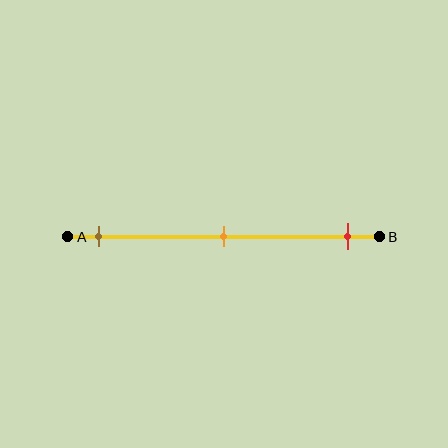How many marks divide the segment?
There are 3 marks dividing the segment.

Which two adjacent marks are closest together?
The brown and orange marks are the closest adjacent pair.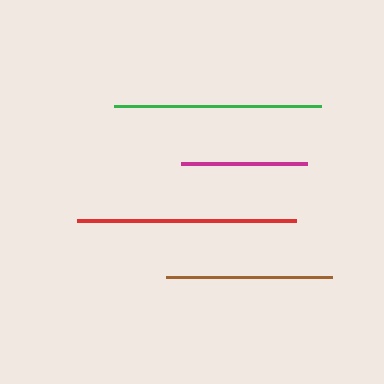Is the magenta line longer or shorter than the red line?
The red line is longer than the magenta line.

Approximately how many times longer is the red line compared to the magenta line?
The red line is approximately 1.7 times the length of the magenta line.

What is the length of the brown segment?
The brown segment is approximately 166 pixels long.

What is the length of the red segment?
The red segment is approximately 219 pixels long.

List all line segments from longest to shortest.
From longest to shortest: red, green, brown, magenta.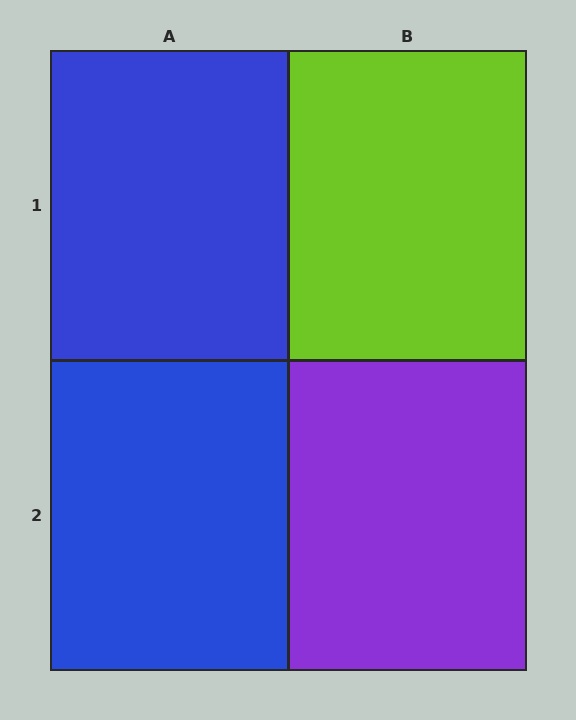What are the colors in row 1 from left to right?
Blue, lime.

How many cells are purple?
1 cell is purple.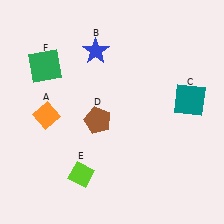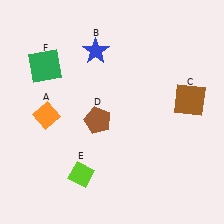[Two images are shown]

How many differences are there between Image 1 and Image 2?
There is 1 difference between the two images.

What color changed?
The square (C) changed from teal in Image 1 to brown in Image 2.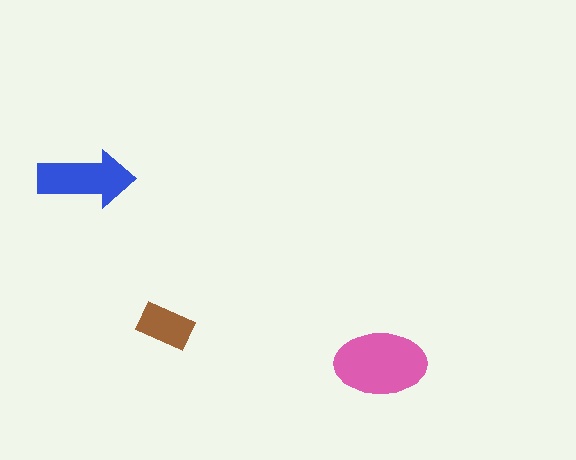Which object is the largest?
The pink ellipse.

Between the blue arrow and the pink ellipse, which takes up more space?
The pink ellipse.